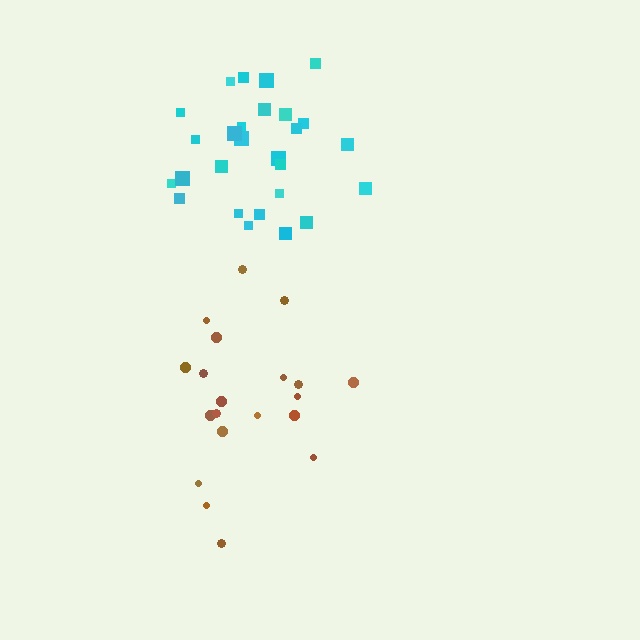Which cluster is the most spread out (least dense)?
Brown.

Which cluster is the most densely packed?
Cyan.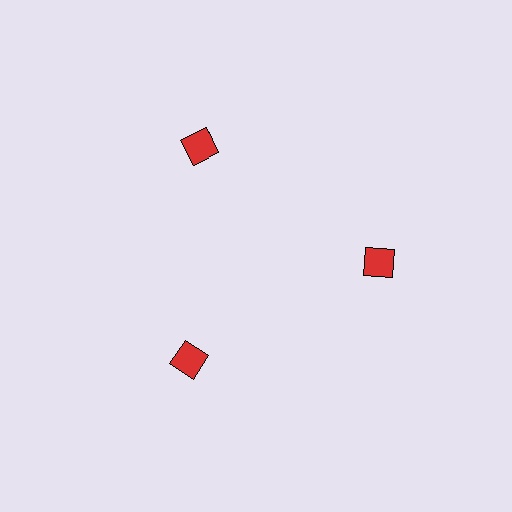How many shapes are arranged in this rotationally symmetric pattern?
There are 3 shapes, arranged in 3 groups of 1.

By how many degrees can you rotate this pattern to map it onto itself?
The pattern maps onto itself every 120 degrees of rotation.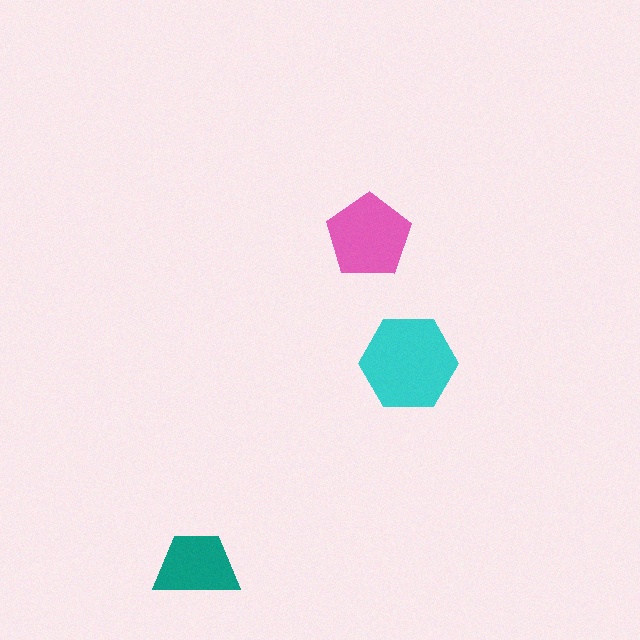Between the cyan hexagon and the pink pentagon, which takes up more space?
The cyan hexagon.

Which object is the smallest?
The teal trapezoid.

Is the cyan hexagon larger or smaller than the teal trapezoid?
Larger.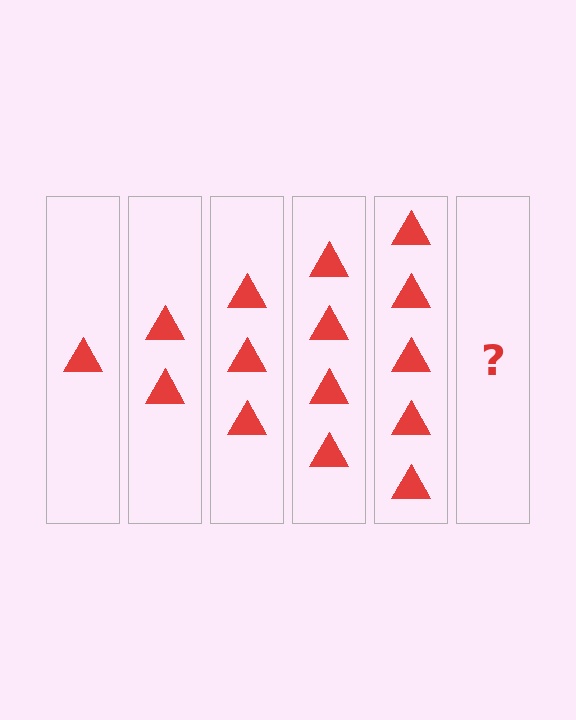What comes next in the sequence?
The next element should be 6 triangles.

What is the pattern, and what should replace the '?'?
The pattern is that each step adds one more triangle. The '?' should be 6 triangles.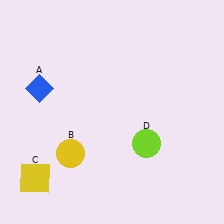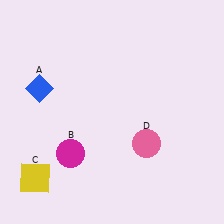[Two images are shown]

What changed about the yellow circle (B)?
In Image 1, B is yellow. In Image 2, it changed to magenta.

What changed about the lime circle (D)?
In Image 1, D is lime. In Image 2, it changed to pink.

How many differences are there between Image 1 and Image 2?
There are 2 differences between the two images.